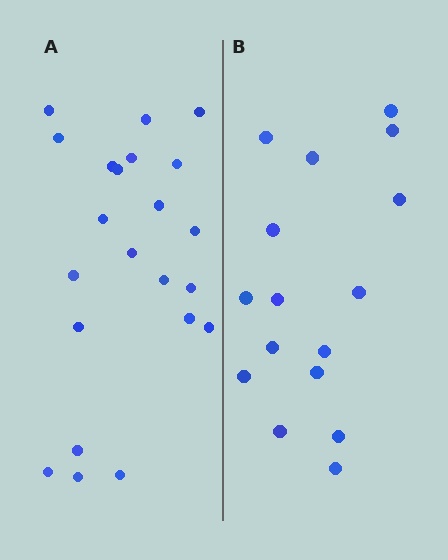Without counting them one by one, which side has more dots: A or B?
Region A (the left region) has more dots.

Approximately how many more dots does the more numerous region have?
Region A has about 6 more dots than region B.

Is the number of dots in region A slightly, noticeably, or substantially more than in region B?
Region A has noticeably more, but not dramatically so. The ratio is roughly 1.4 to 1.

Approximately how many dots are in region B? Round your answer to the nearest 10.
About 20 dots. (The exact count is 16, which rounds to 20.)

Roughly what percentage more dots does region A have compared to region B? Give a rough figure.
About 40% more.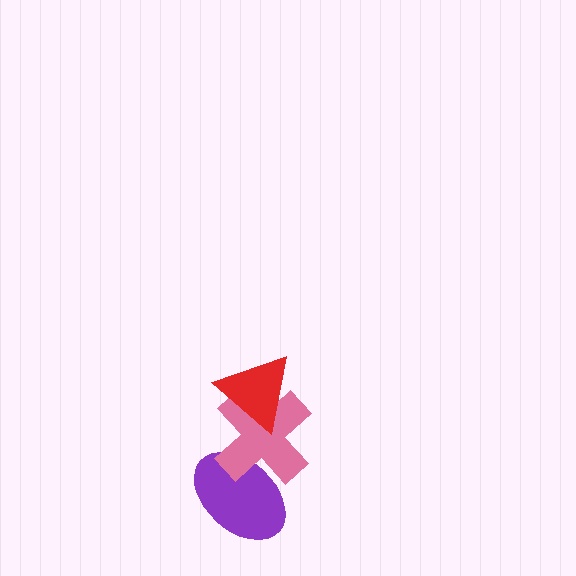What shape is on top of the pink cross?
The red triangle is on top of the pink cross.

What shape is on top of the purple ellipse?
The pink cross is on top of the purple ellipse.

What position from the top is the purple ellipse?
The purple ellipse is 3rd from the top.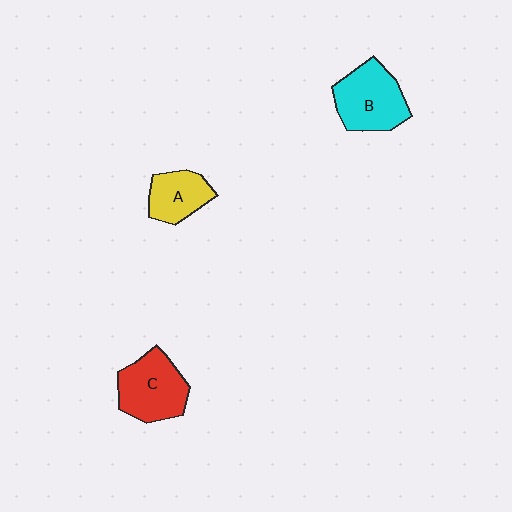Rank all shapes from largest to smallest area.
From largest to smallest: B (cyan), C (red), A (yellow).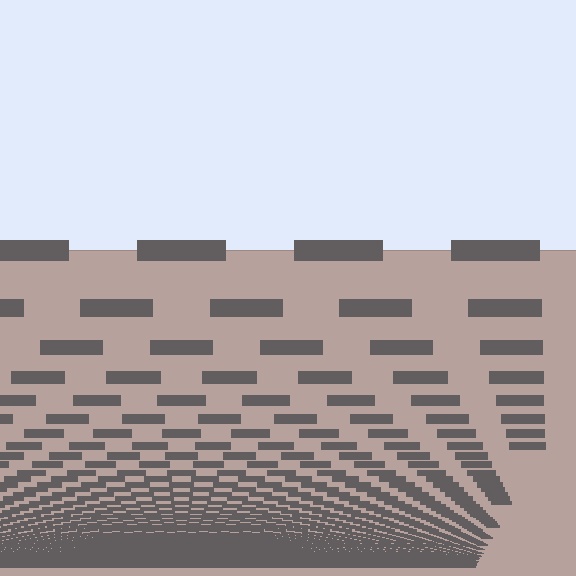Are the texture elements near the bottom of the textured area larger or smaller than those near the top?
Smaller. The gradient is inverted — elements near the bottom are smaller and denser.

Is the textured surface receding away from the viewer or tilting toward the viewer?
The surface appears to tilt toward the viewer. Texture elements get larger and sparser toward the top.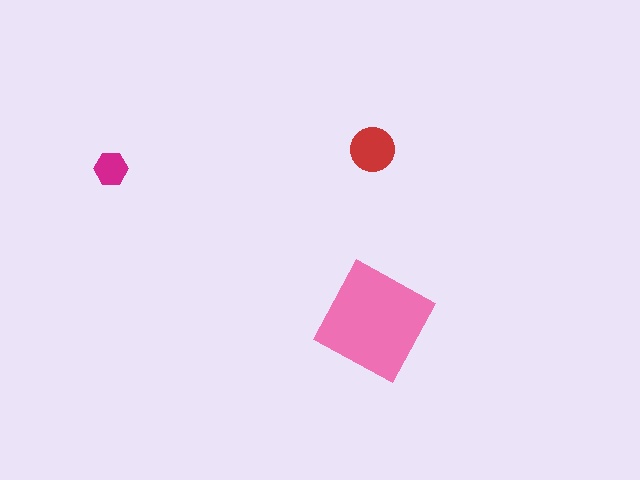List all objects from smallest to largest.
The magenta hexagon, the red circle, the pink diamond.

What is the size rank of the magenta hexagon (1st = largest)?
3rd.